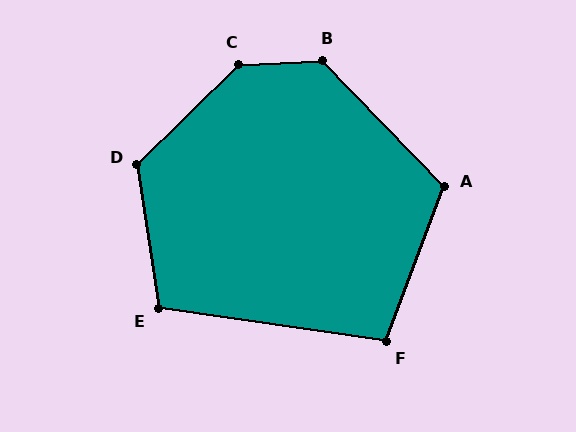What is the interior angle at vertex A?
Approximately 115 degrees (obtuse).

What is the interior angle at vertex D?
Approximately 126 degrees (obtuse).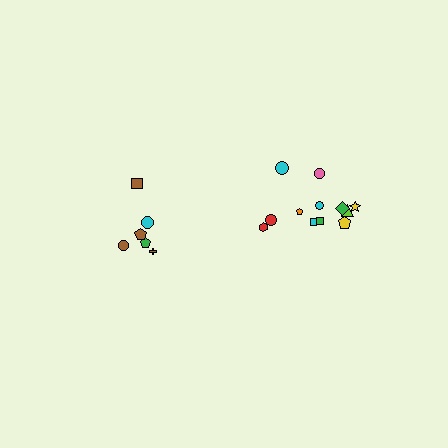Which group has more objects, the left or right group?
The right group.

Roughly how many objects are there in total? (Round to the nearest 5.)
Roughly 20 objects in total.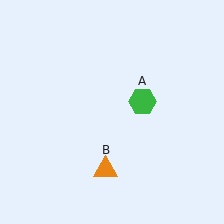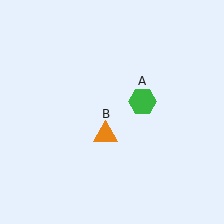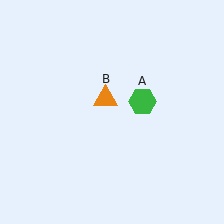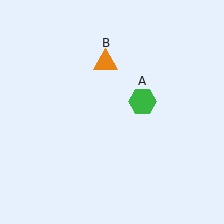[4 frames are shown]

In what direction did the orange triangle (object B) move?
The orange triangle (object B) moved up.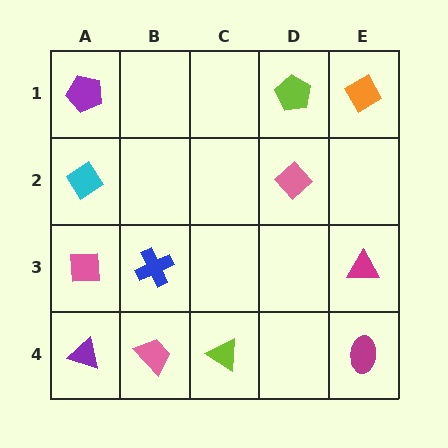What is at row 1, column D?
A lime pentagon.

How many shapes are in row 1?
3 shapes.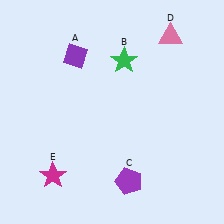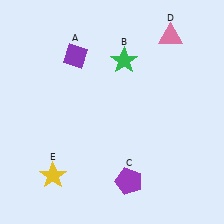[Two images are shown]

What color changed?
The star (E) changed from magenta in Image 1 to yellow in Image 2.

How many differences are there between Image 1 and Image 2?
There is 1 difference between the two images.